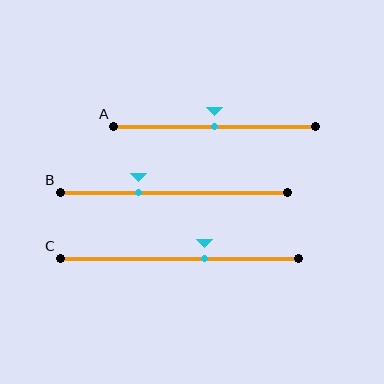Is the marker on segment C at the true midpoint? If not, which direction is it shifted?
No, the marker on segment C is shifted to the right by about 11% of the segment length.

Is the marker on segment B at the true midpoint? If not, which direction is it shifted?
No, the marker on segment B is shifted to the left by about 15% of the segment length.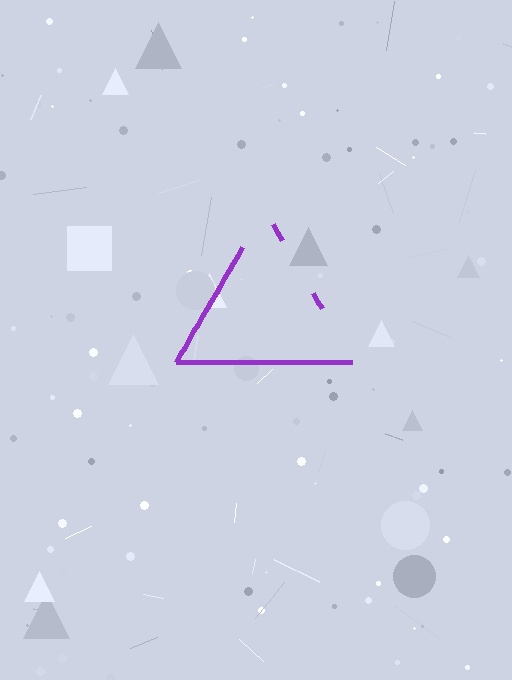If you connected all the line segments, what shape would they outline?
They would outline a triangle.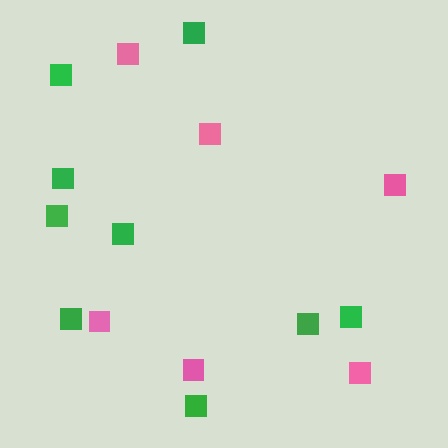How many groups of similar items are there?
There are 2 groups: one group of pink squares (6) and one group of green squares (9).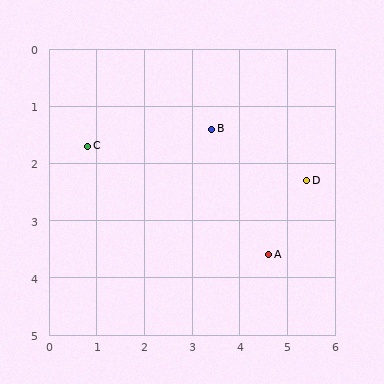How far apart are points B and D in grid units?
Points B and D are about 2.2 grid units apart.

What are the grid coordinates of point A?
Point A is at approximately (4.6, 3.6).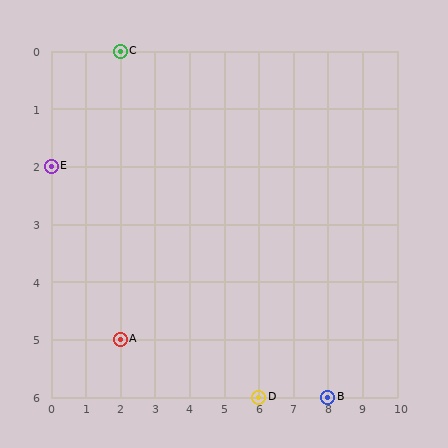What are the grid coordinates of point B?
Point B is at grid coordinates (8, 6).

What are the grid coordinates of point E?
Point E is at grid coordinates (0, 2).